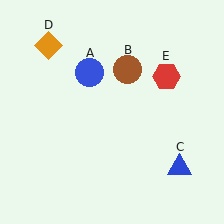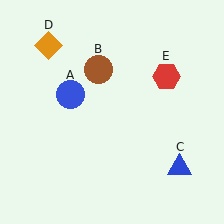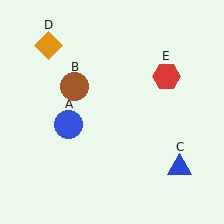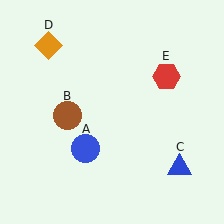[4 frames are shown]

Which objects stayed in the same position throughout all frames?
Blue triangle (object C) and orange diamond (object D) and red hexagon (object E) remained stationary.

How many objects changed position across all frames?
2 objects changed position: blue circle (object A), brown circle (object B).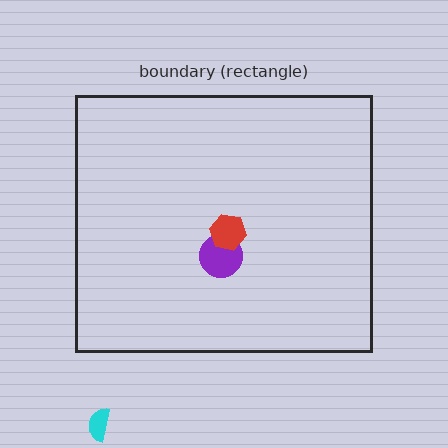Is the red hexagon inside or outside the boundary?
Inside.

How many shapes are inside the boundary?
2 inside, 1 outside.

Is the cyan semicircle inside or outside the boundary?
Outside.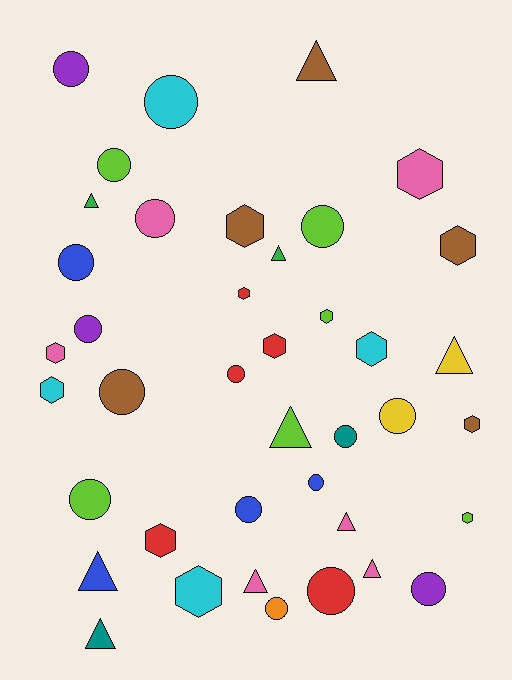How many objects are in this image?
There are 40 objects.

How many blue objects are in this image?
There are 4 blue objects.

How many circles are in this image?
There are 17 circles.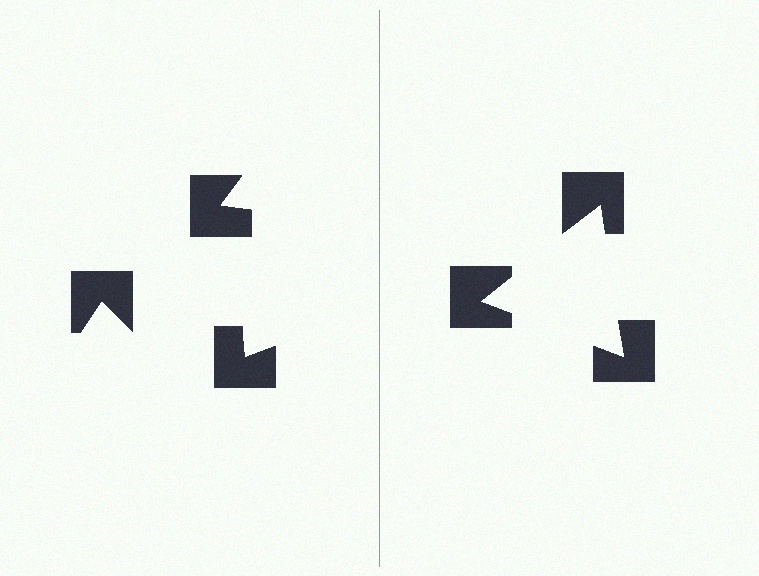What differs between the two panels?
The notched squares are positioned identically on both sides; only the wedge orientations differ. On the right they align to a triangle; on the left they are misaligned.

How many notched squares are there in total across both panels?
6 — 3 on each side.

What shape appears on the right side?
An illusory triangle.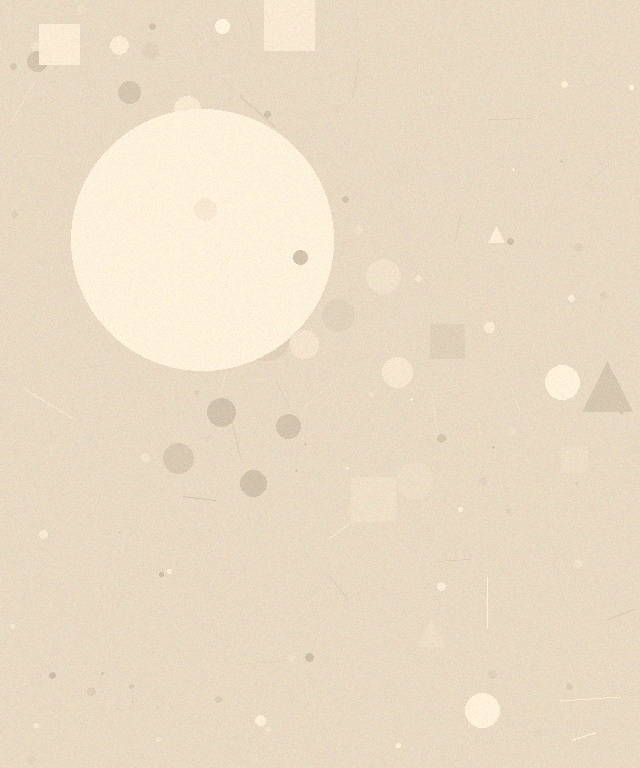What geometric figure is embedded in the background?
A circle is embedded in the background.